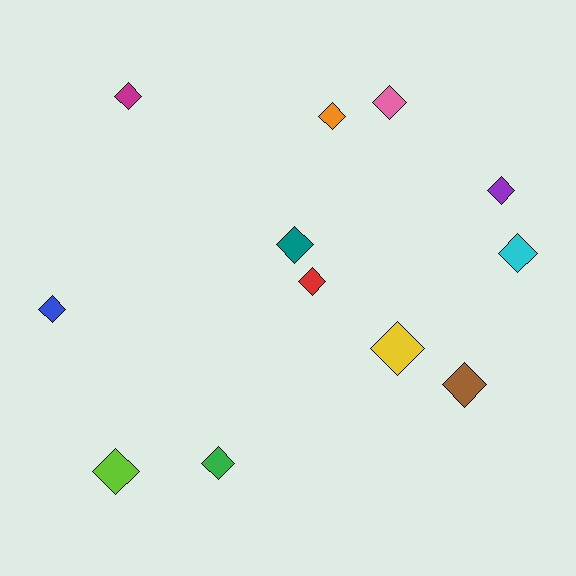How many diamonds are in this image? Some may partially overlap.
There are 12 diamonds.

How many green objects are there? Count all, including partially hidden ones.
There is 1 green object.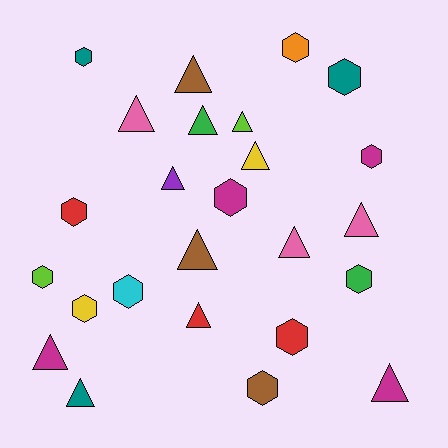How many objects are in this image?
There are 25 objects.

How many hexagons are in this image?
There are 12 hexagons.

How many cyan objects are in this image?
There is 1 cyan object.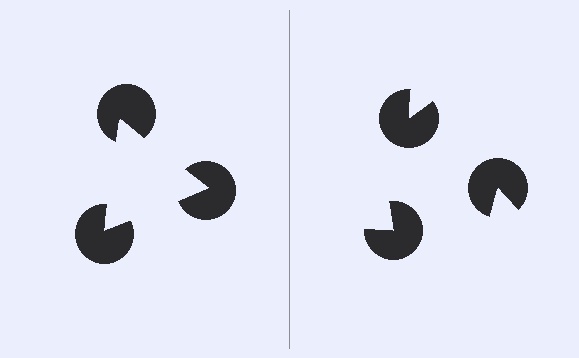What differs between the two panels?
The pac-man discs are positioned identically on both sides; only the wedge orientations differ. On the left they align to a triangle; on the right they are misaligned.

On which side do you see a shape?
An illusory triangle appears on the left side. On the right side the wedge cuts are rotated, so no coherent shape forms.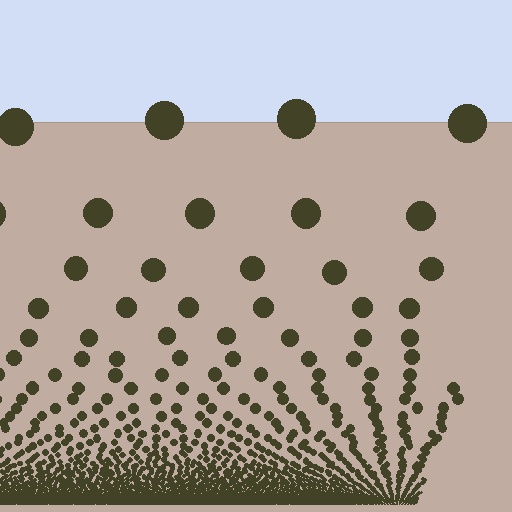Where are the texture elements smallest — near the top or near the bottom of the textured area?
Near the bottom.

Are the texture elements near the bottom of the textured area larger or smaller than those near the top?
Smaller. The gradient is inverted — elements near the bottom are smaller and denser.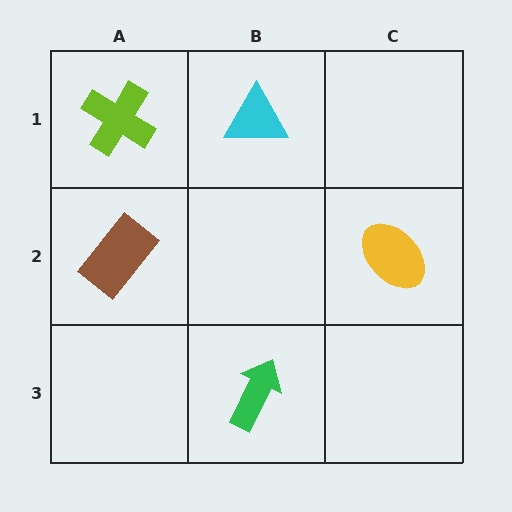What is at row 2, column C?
A yellow ellipse.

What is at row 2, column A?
A brown rectangle.